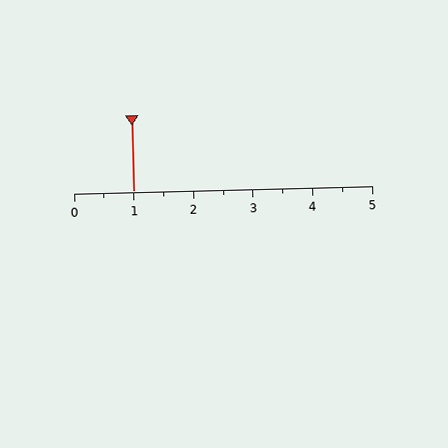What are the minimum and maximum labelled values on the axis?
The axis runs from 0 to 5.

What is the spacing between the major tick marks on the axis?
The major ticks are spaced 1 apart.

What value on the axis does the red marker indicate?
The marker indicates approximately 1.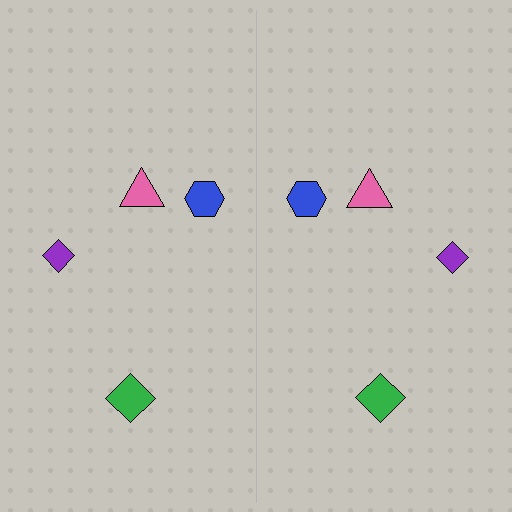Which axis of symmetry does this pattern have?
The pattern has a vertical axis of symmetry running through the center of the image.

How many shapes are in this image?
There are 8 shapes in this image.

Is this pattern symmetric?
Yes, this pattern has bilateral (reflection) symmetry.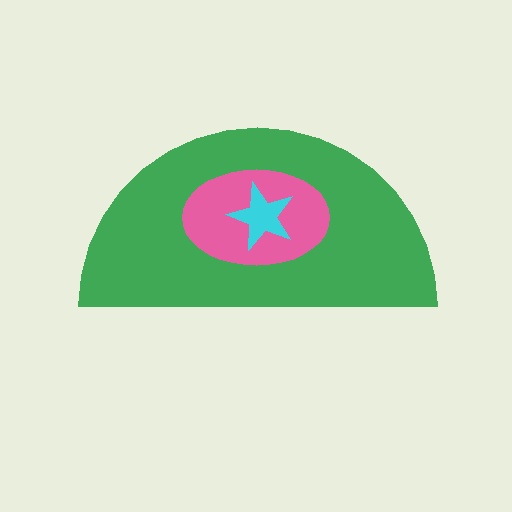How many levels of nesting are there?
3.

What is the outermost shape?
The green semicircle.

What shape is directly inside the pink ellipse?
The cyan star.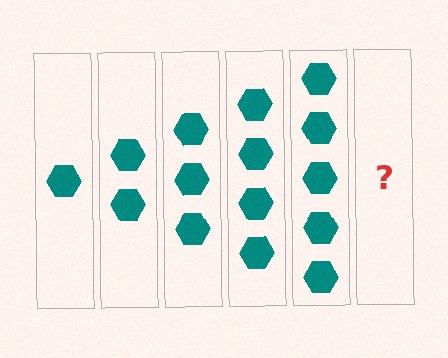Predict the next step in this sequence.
The next step is 6 hexagons.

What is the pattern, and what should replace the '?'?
The pattern is that each step adds one more hexagon. The '?' should be 6 hexagons.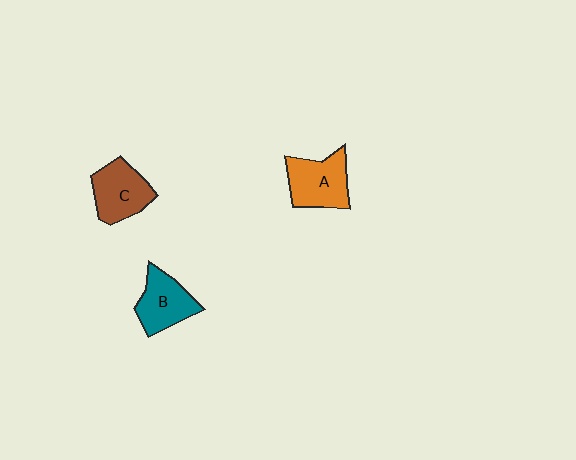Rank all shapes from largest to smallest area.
From largest to smallest: A (orange), C (brown), B (teal).